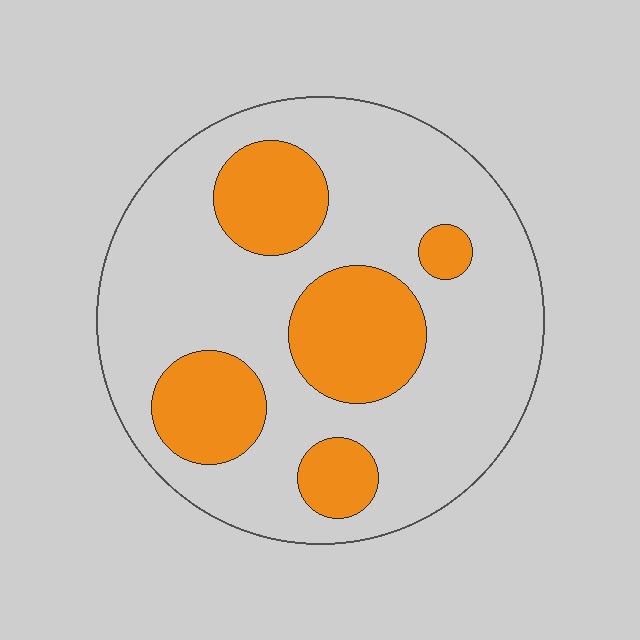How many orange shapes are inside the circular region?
5.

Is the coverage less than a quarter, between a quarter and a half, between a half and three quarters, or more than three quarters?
Between a quarter and a half.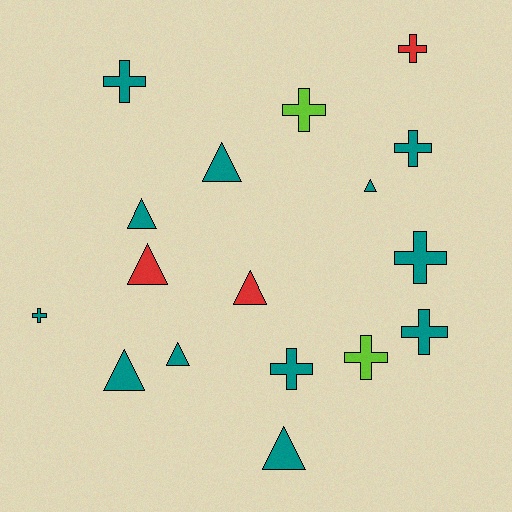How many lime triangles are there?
There are no lime triangles.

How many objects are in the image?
There are 17 objects.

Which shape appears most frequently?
Cross, with 9 objects.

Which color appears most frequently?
Teal, with 12 objects.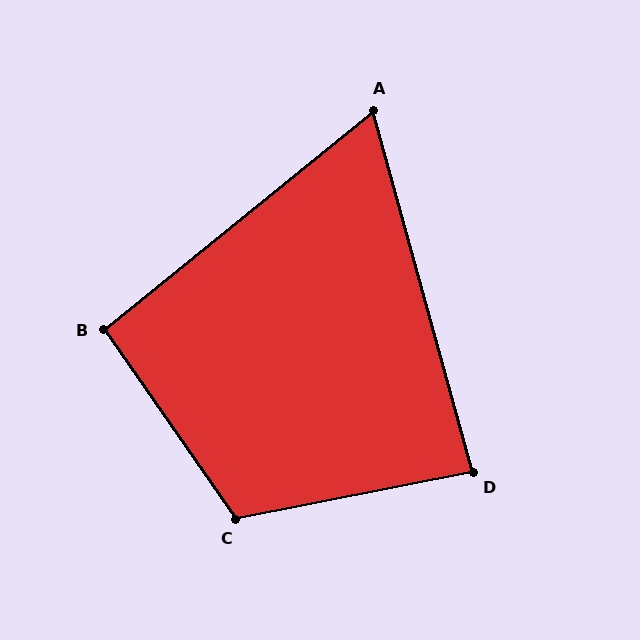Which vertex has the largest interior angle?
C, at approximately 114 degrees.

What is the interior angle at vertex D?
Approximately 86 degrees (approximately right).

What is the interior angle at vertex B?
Approximately 94 degrees (approximately right).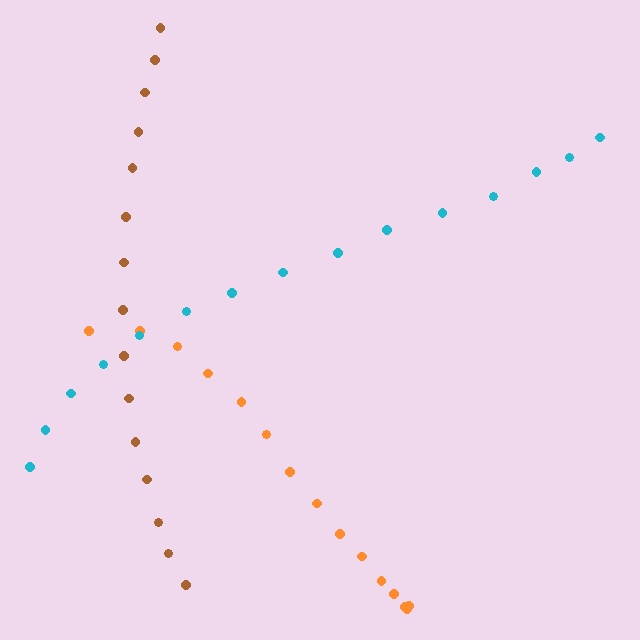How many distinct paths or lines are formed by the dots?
There are 3 distinct paths.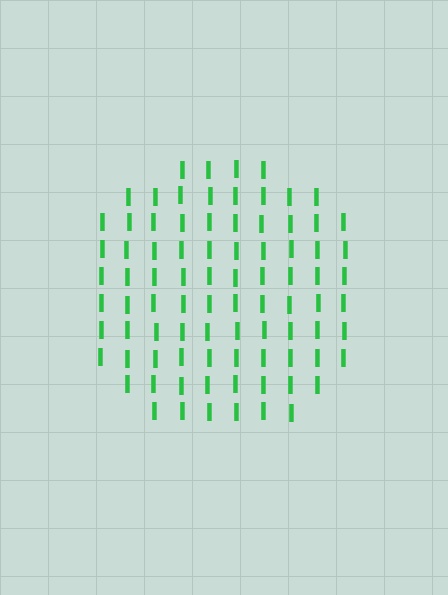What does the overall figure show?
The overall figure shows a circle.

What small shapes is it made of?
It is made of small letter I's.